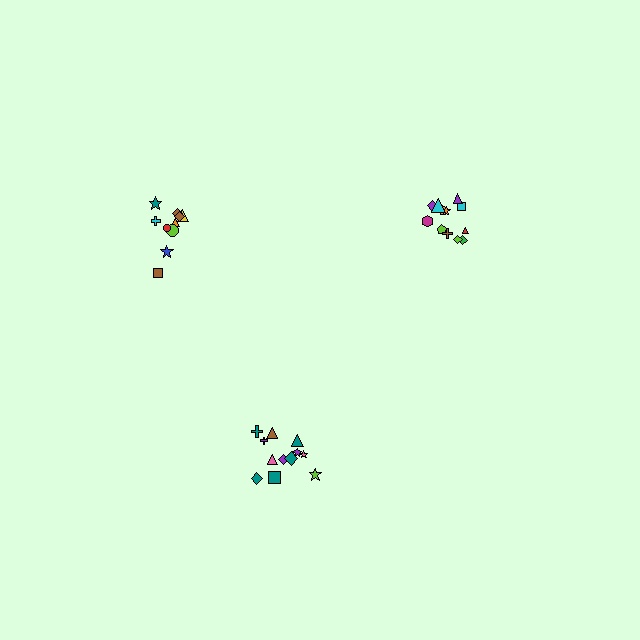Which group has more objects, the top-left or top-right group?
The top-right group.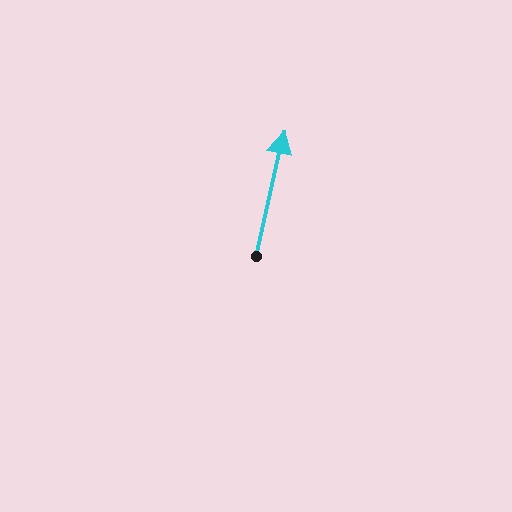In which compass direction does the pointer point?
North.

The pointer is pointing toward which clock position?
Roughly 12 o'clock.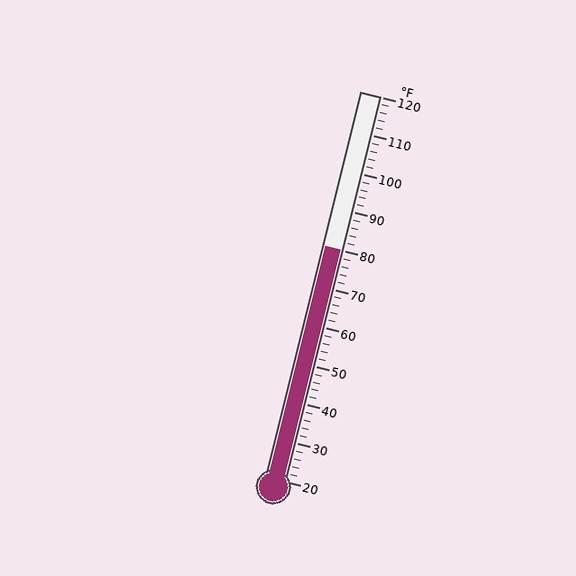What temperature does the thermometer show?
The thermometer shows approximately 80°F.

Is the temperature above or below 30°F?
The temperature is above 30°F.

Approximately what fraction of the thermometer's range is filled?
The thermometer is filled to approximately 60% of its range.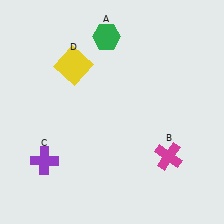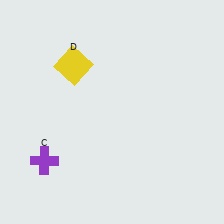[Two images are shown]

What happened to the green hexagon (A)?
The green hexagon (A) was removed in Image 2. It was in the top-left area of Image 1.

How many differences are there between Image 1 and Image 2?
There are 2 differences between the two images.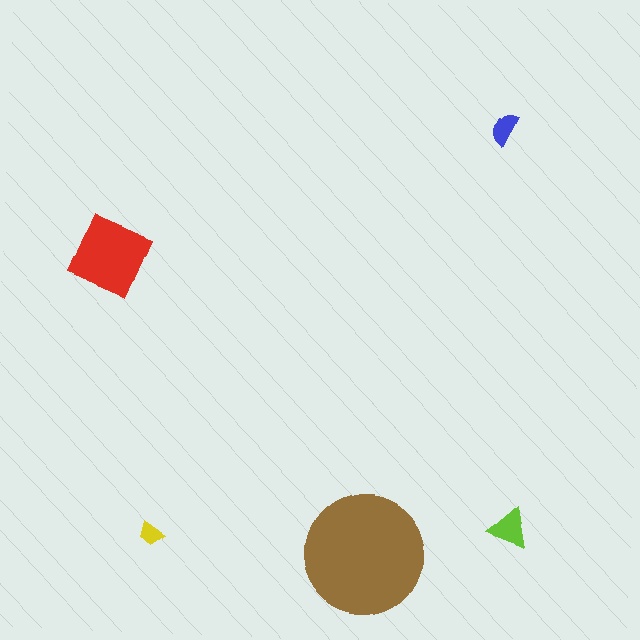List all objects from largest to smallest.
The brown circle, the red square, the lime triangle, the blue semicircle, the yellow trapezoid.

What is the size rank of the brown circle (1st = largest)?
1st.